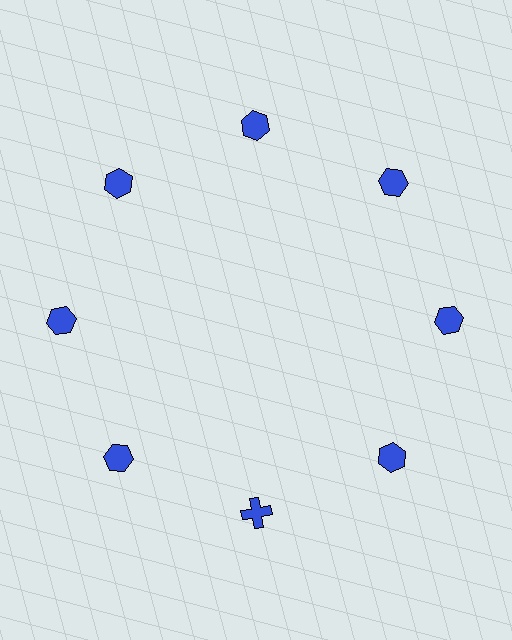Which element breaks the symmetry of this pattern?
The blue cross at roughly the 6 o'clock position breaks the symmetry. All other shapes are blue hexagons.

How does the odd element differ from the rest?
It has a different shape: cross instead of hexagon.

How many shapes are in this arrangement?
There are 8 shapes arranged in a ring pattern.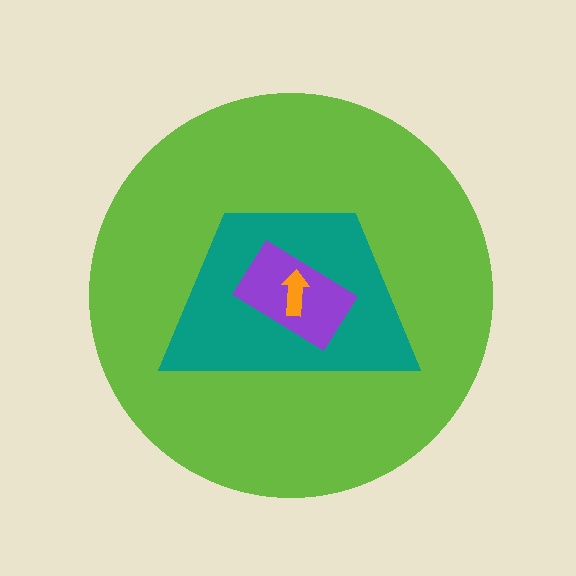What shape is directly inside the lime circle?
The teal trapezoid.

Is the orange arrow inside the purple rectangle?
Yes.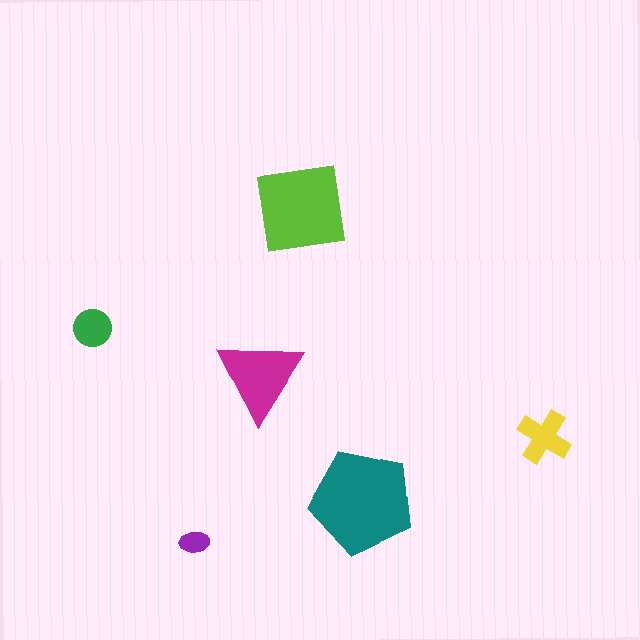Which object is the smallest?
The purple ellipse.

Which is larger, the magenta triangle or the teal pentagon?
The teal pentagon.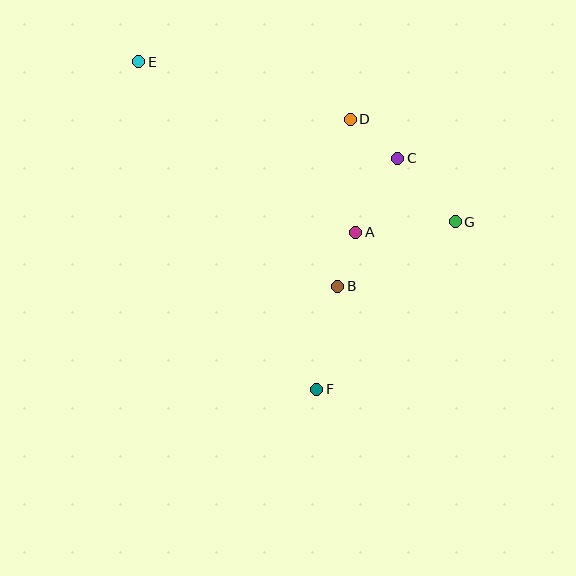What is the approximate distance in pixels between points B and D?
The distance between B and D is approximately 168 pixels.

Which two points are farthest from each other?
Points E and F are farthest from each other.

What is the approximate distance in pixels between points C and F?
The distance between C and F is approximately 245 pixels.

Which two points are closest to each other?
Points A and B are closest to each other.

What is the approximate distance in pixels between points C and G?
The distance between C and G is approximately 86 pixels.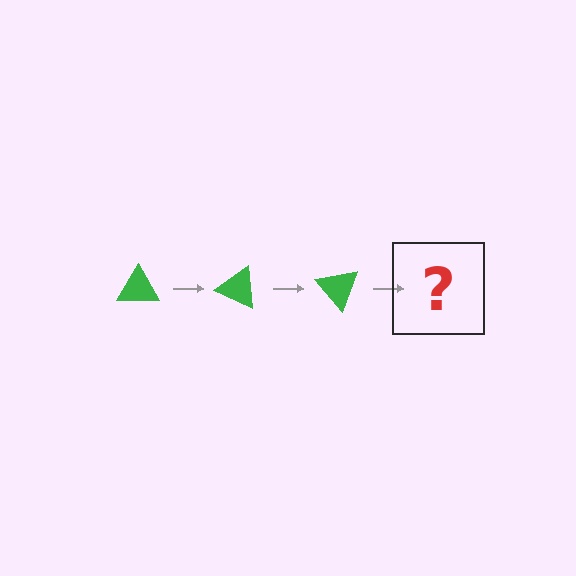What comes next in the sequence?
The next element should be a green triangle rotated 75 degrees.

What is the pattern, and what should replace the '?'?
The pattern is that the triangle rotates 25 degrees each step. The '?' should be a green triangle rotated 75 degrees.